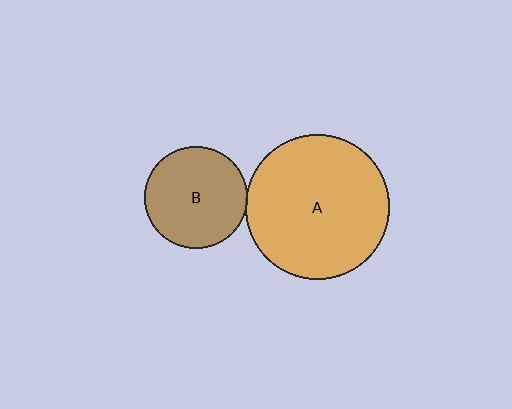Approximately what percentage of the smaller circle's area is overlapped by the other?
Approximately 5%.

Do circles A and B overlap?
Yes.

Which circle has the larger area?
Circle A (orange).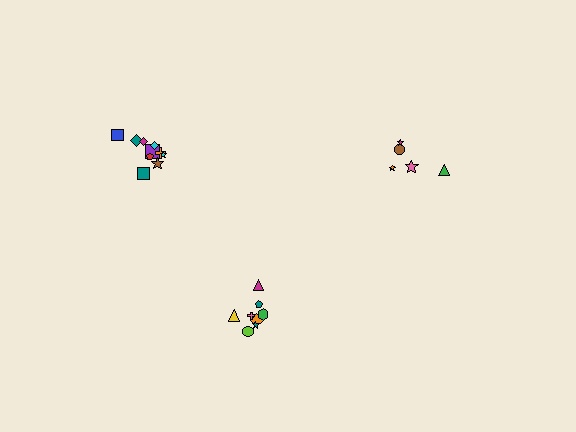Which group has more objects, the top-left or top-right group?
The top-left group.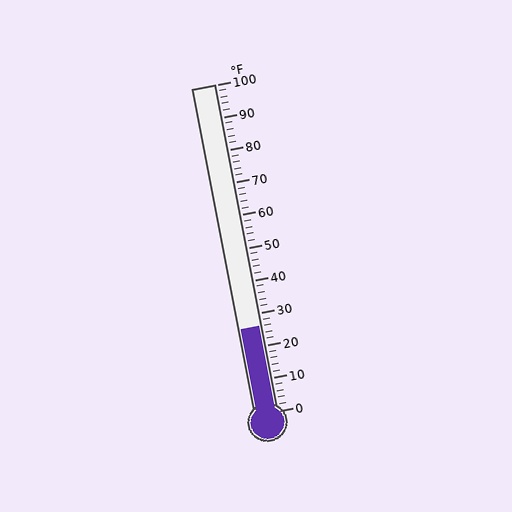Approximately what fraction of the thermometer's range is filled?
The thermometer is filled to approximately 25% of its range.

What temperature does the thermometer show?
The thermometer shows approximately 26°F.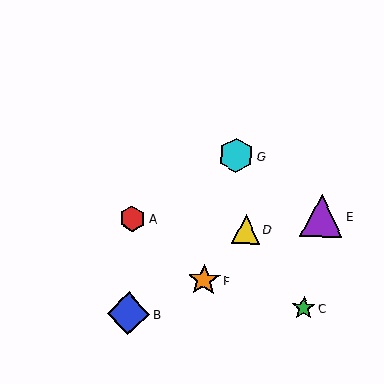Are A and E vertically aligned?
No, A is at x≈132 and E is at x≈322.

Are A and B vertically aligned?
Yes, both are at x≈132.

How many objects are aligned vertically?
2 objects (A, B) are aligned vertically.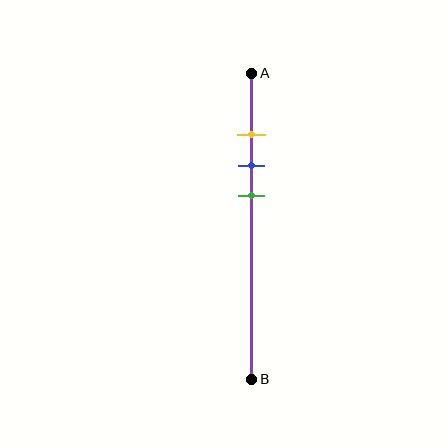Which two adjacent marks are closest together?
The yellow and blue marks are the closest adjacent pair.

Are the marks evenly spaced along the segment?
Yes, the marks are approximately evenly spaced.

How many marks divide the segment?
There are 3 marks dividing the segment.